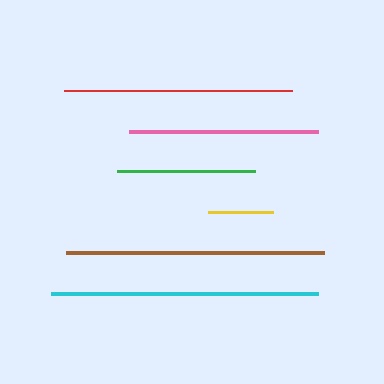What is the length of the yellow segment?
The yellow segment is approximately 65 pixels long.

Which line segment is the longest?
The cyan line is the longest at approximately 267 pixels.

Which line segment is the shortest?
The yellow line is the shortest at approximately 65 pixels.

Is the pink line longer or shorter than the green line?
The pink line is longer than the green line.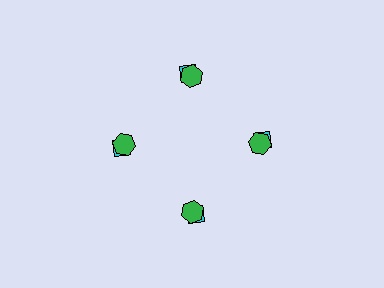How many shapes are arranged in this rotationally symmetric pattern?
There are 8 shapes, arranged in 4 groups of 2.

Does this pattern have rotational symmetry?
Yes, this pattern has 4-fold rotational symmetry. It looks the same after rotating 90 degrees around the center.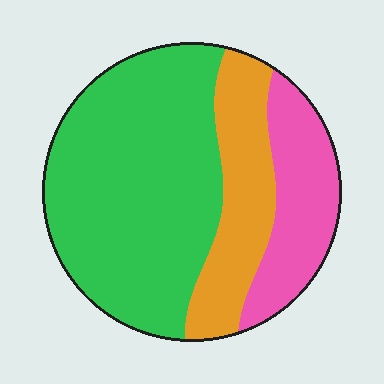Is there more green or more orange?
Green.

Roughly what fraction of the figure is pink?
Pink takes up between a sixth and a third of the figure.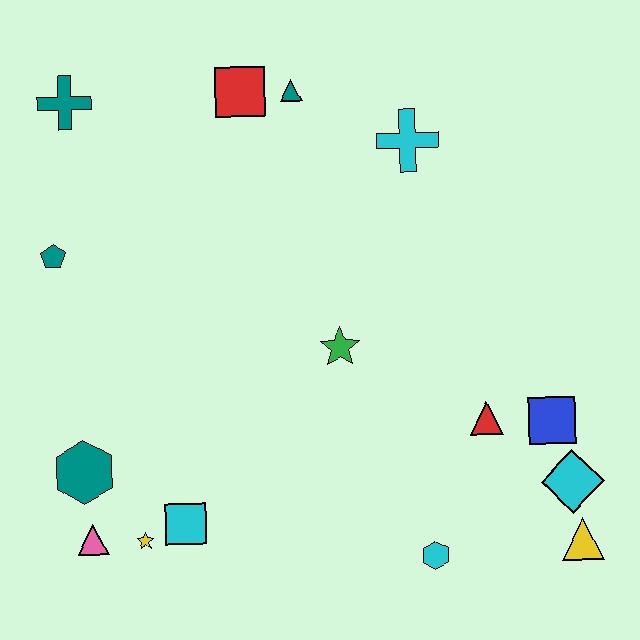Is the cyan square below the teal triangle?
Yes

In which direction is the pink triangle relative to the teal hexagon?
The pink triangle is below the teal hexagon.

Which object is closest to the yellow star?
The cyan square is closest to the yellow star.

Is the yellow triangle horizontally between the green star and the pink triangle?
No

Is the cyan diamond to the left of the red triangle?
No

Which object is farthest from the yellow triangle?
The teal cross is farthest from the yellow triangle.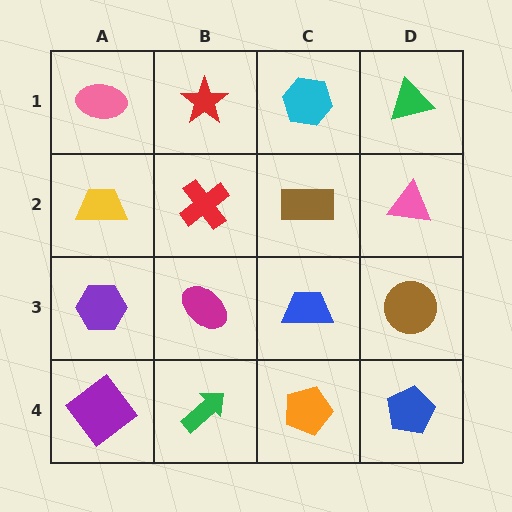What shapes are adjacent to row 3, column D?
A pink triangle (row 2, column D), a blue pentagon (row 4, column D), a blue trapezoid (row 3, column C).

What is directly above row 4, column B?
A magenta ellipse.